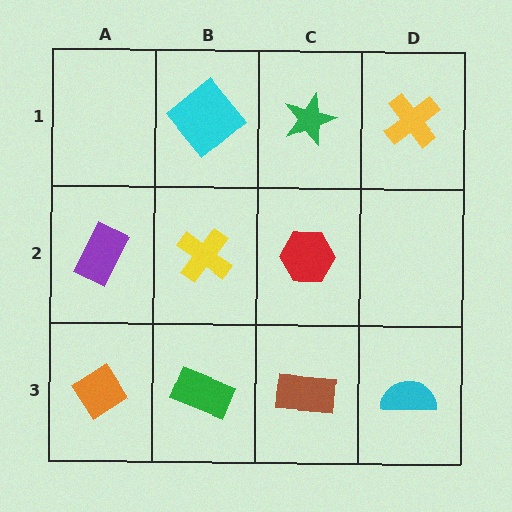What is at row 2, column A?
A purple rectangle.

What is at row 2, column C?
A red hexagon.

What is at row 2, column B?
A yellow cross.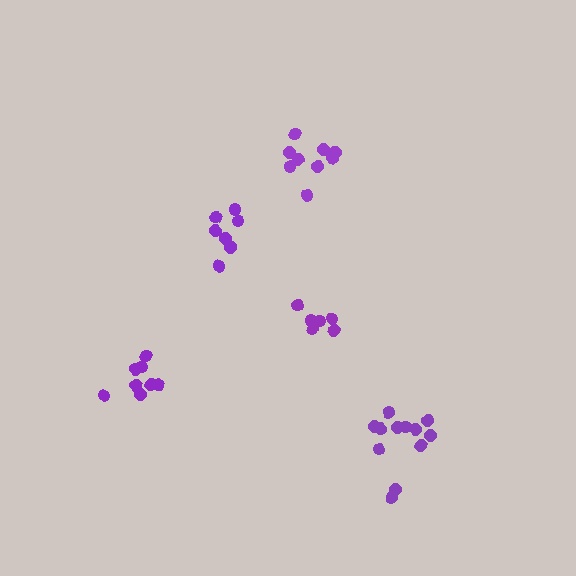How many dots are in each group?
Group 1: 7 dots, Group 2: 6 dots, Group 3: 8 dots, Group 4: 9 dots, Group 5: 12 dots (42 total).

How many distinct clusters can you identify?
There are 5 distinct clusters.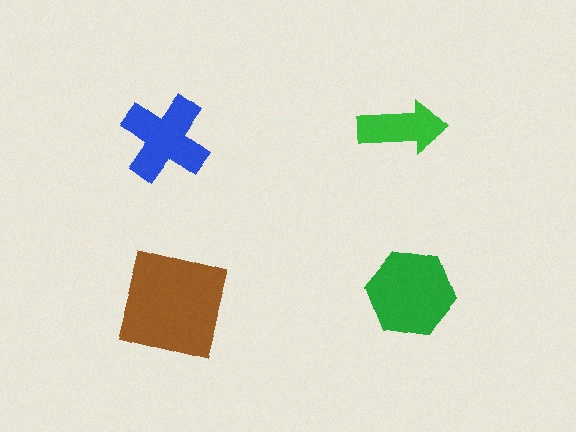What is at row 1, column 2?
A green arrow.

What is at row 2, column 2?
A green hexagon.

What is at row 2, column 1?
A brown square.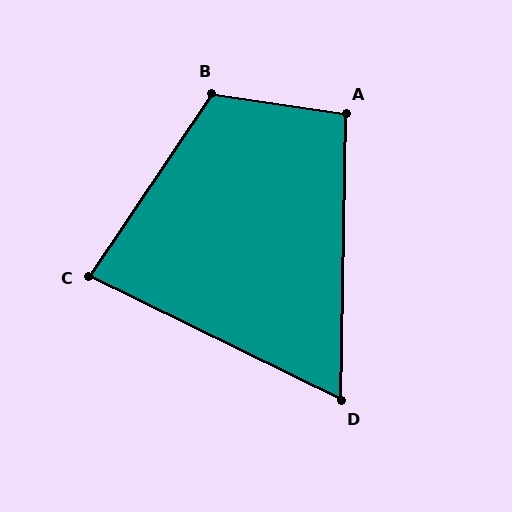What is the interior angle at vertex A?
Approximately 98 degrees (obtuse).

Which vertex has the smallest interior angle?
D, at approximately 65 degrees.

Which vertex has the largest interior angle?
B, at approximately 115 degrees.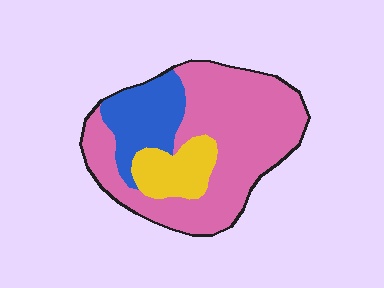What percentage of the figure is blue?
Blue covers around 20% of the figure.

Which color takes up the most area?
Pink, at roughly 65%.